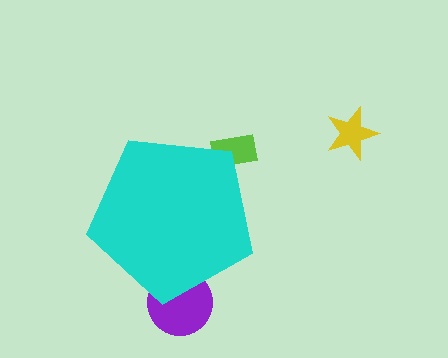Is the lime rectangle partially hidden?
Yes, the lime rectangle is partially hidden behind the cyan pentagon.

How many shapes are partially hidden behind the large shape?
2 shapes are partially hidden.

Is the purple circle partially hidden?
Yes, the purple circle is partially hidden behind the cyan pentagon.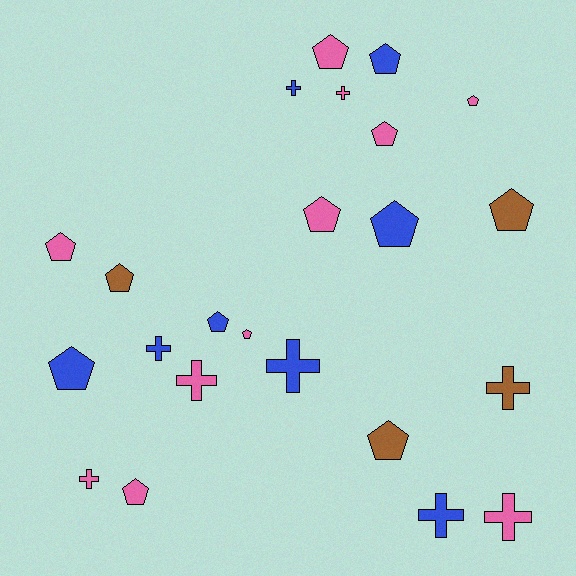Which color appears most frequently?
Pink, with 11 objects.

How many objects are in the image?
There are 23 objects.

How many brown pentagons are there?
There are 3 brown pentagons.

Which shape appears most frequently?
Pentagon, with 14 objects.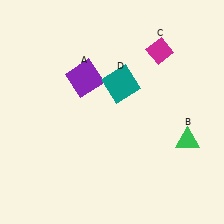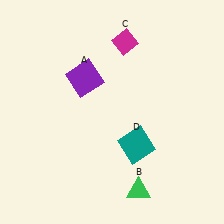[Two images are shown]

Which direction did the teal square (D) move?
The teal square (D) moved down.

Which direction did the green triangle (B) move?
The green triangle (B) moved down.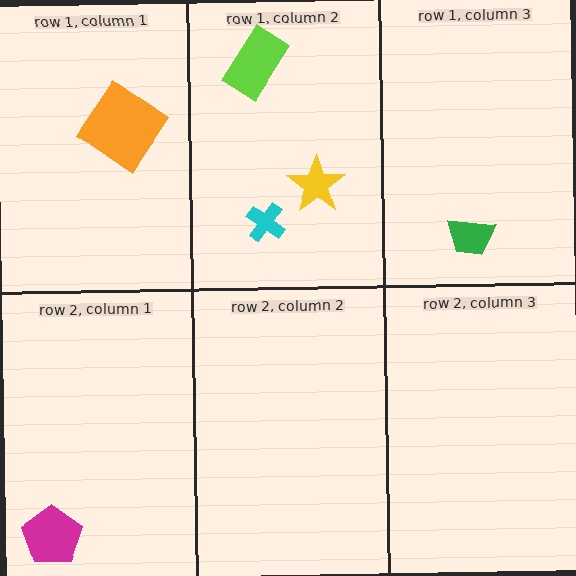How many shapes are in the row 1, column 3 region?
1.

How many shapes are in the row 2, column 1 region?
1.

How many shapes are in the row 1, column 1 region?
1.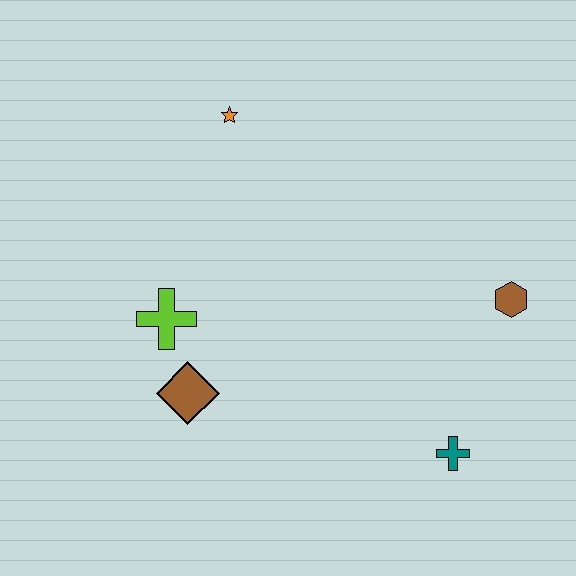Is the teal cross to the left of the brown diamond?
No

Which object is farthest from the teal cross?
The orange star is farthest from the teal cross.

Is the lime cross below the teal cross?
No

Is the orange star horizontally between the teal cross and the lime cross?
Yes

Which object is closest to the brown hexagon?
The teal cross is closest to the brown hexagon.